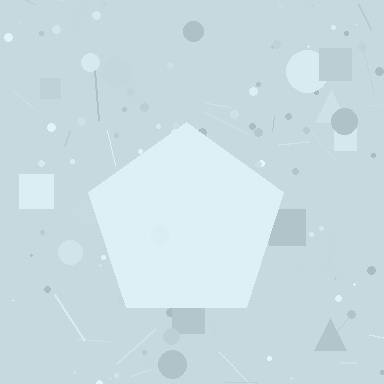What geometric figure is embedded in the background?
A pentagon is embedded in the background.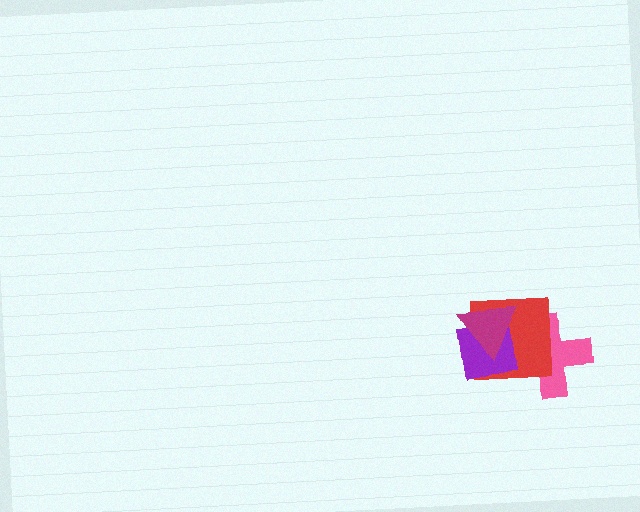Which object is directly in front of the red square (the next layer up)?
The purple square is directly in front of the red square.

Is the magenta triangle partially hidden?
No, no other shape covers it.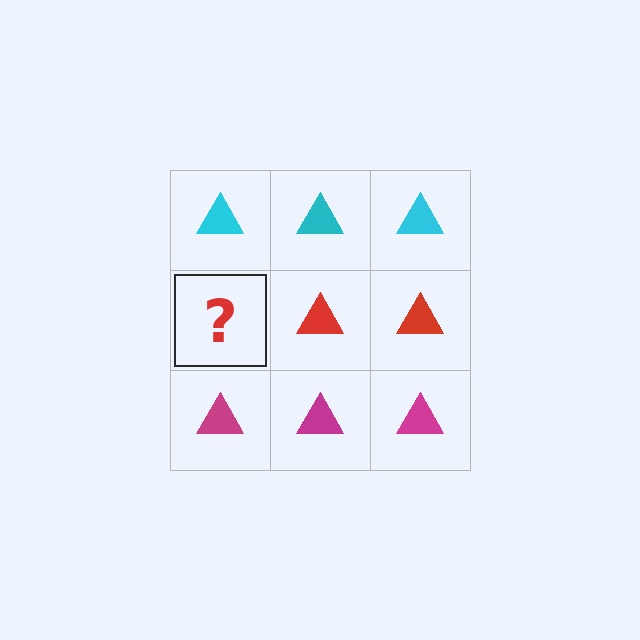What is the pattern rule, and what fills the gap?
The rule is that each row has a consistent color. The gap should be filled with a red triangle.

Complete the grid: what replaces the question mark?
The question mark should be replaced with a red triangle.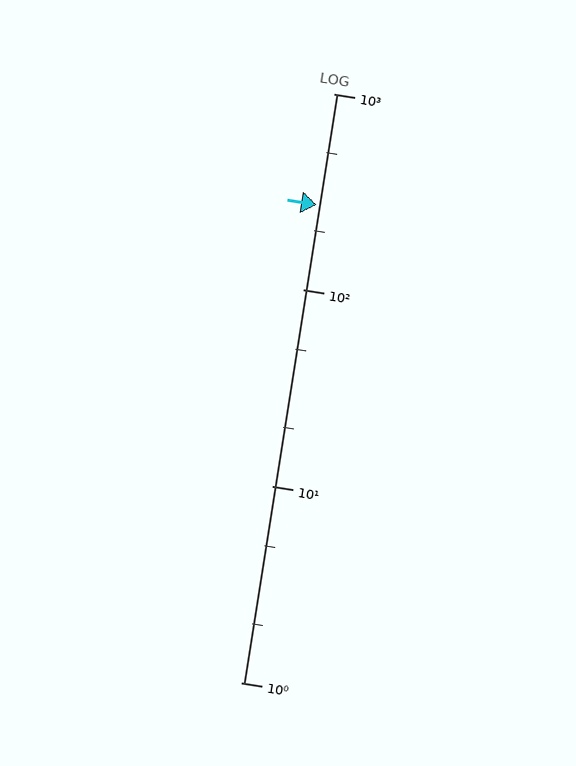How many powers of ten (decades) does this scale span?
The scale spans 3 decades, from 1 to 1000.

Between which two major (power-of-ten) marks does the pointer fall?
The pointer is between 100 and 1000.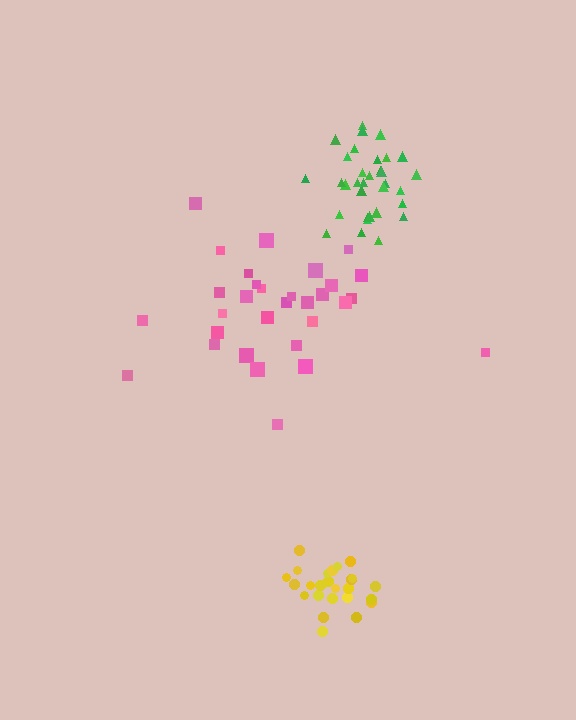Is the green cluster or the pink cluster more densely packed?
Green.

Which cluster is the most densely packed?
Yellow.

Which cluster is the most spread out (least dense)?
Pink.